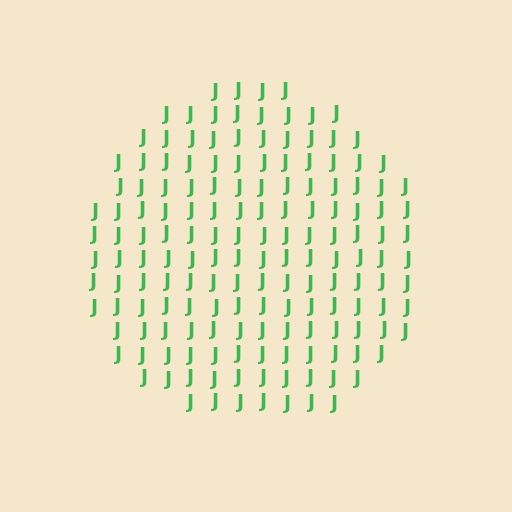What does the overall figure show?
The overall figure shows a circle.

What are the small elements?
The small elements are letter J's.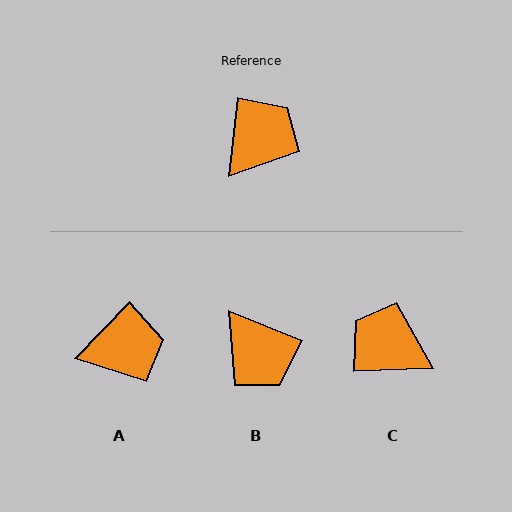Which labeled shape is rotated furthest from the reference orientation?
B, about 106 degrees away.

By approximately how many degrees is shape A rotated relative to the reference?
Approximately 37 degrees clockwise.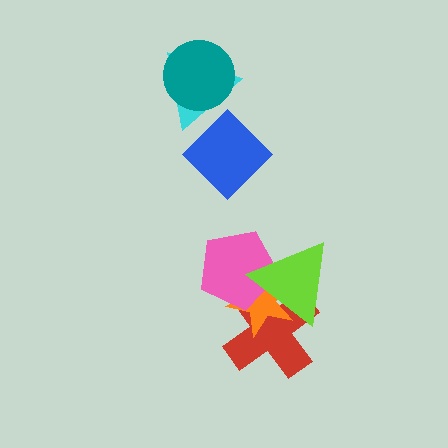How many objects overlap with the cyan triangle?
2 objects overlap with the cyan triangle.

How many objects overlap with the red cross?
3 objects overlap with the red cross.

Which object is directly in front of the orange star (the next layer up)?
The pink pentagon is directly in front of the orange star.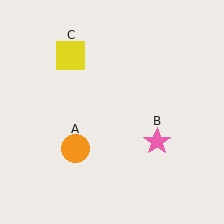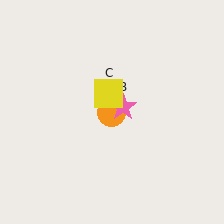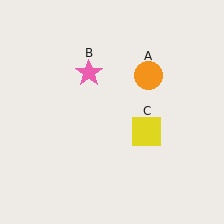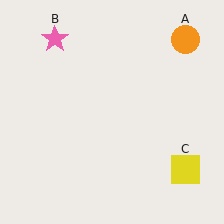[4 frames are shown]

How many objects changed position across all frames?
3 objects changed position: orange circle (object A), pink star (object B), yellow square (object C).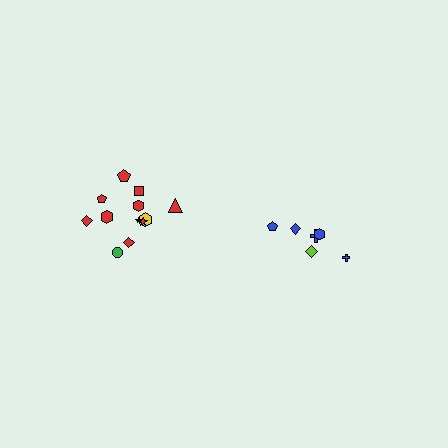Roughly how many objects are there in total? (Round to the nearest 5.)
Roughly 20 objects in total.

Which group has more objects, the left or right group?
The left group.